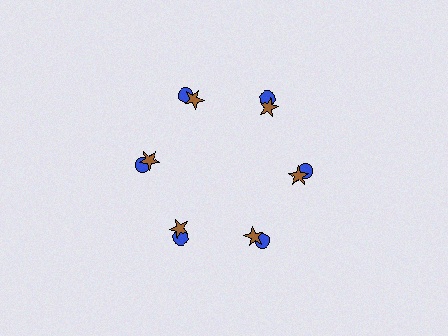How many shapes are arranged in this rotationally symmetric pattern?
There are 12 shapes, arranged in 6 groups of 2.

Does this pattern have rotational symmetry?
Yes, this pattern has 6-fold rotational symmetry. It looks the same after rotating 60 degrees around the center.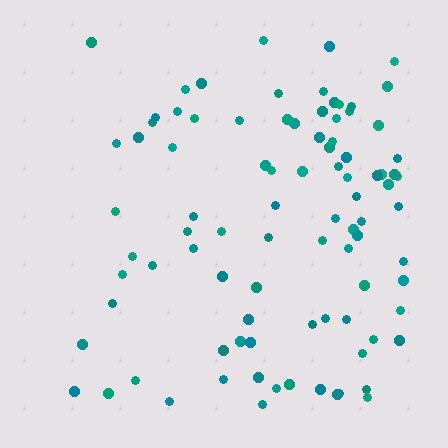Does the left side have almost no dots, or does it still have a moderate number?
Still a moderate number, just noticeably fewer than the right.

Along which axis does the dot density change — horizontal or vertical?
Horizontal.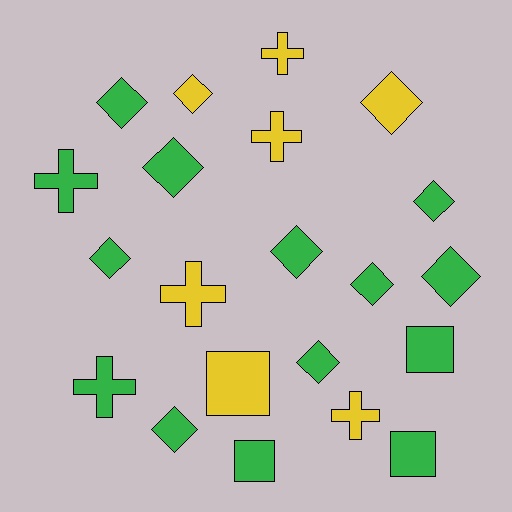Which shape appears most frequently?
Diamond, with 11 objects.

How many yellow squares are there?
There is 1 yellow square.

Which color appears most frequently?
Green, with 14 objects.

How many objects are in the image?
There are 21 objects.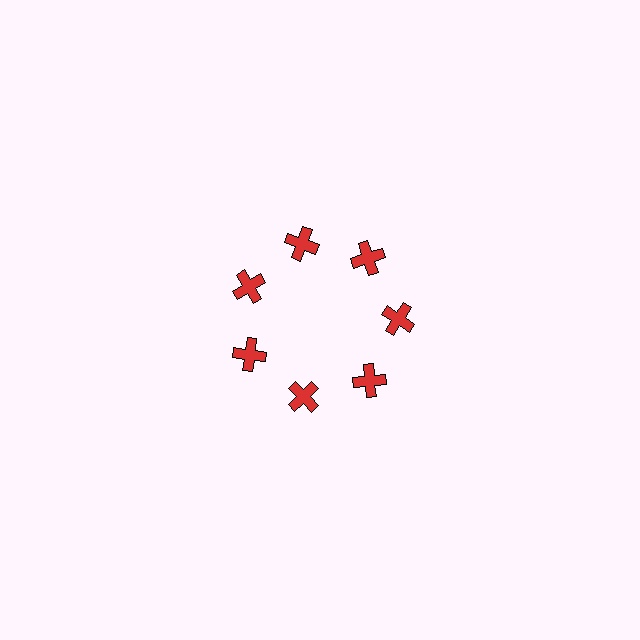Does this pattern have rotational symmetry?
Yes, this pattern has 7-fold rotational symmetry. It looks the same after rotating 51 degrees around the center.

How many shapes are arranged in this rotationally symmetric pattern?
There are 7 shapes, arranged in 7 groups of 1.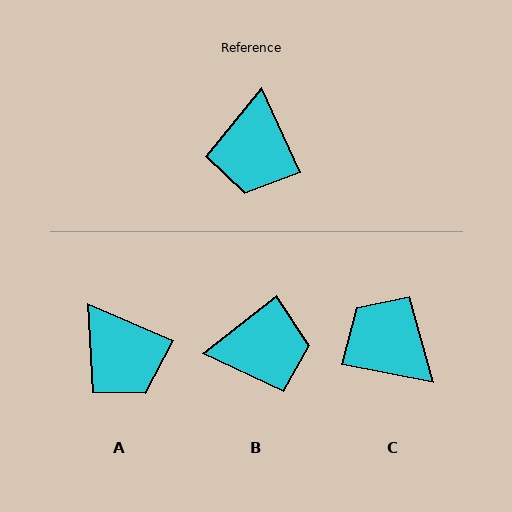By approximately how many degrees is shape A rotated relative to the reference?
Approximately 42 degrees counter-clockwise.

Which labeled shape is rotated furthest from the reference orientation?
C, about 125 degrees away.